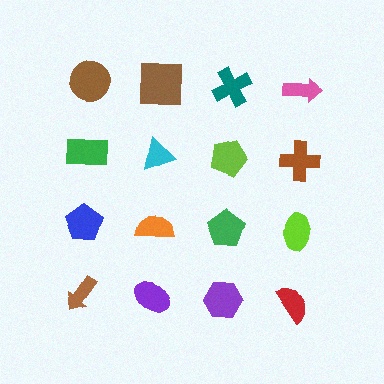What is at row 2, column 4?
A brown cross.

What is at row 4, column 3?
A purple hexagon.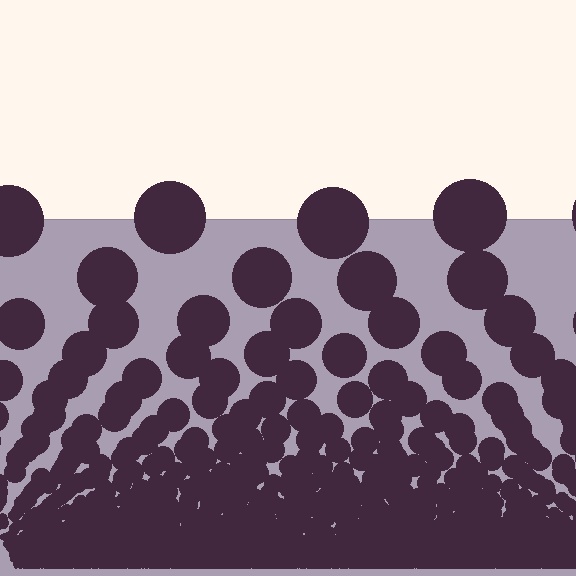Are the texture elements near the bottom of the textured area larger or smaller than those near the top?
Smaller. The gradient is inverted — elements near the bottom are smaller and denser.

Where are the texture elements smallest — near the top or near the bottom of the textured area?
Near the bottom.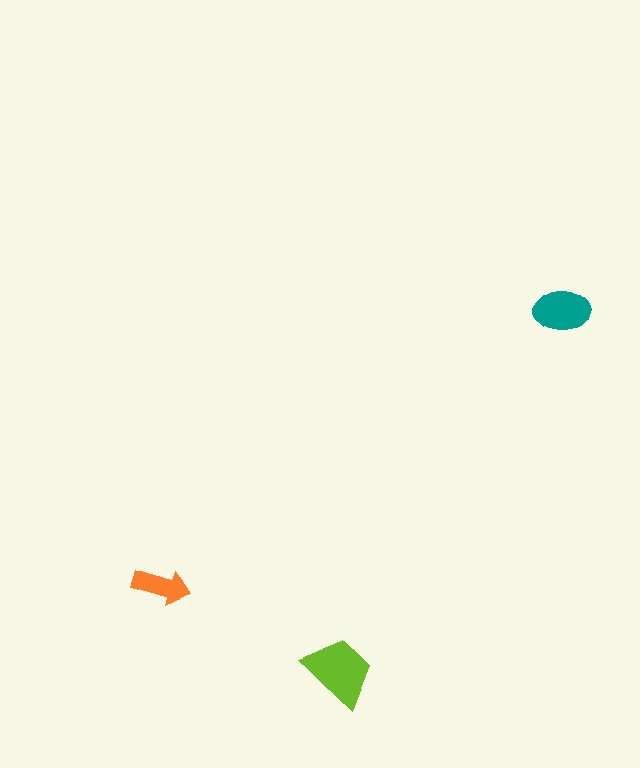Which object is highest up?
The teal ellipse is topmost.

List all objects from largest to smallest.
The lime trapezoid, the teal ellipse, the orange arrow.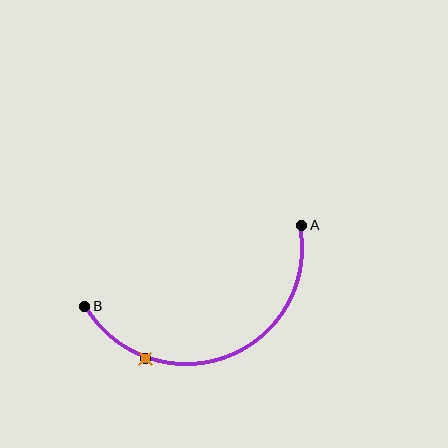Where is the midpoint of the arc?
The arc midpoint is the point on the curve farthest from the straight line joining A and B. It sits below that line.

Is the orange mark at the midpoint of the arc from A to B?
No. The orange mark lies on the arc but is closer to endpoint B. The arc midpoint would be at the point on the curve equidistant along the arc from both A and B.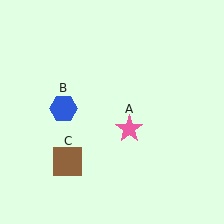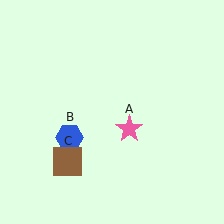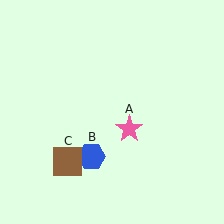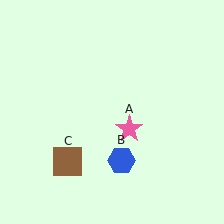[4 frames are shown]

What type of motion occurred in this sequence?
The blue hexagon (object B) rotated counterclockwise around the center of the scene.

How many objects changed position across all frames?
1 object changed position: blue hexagon (object B).